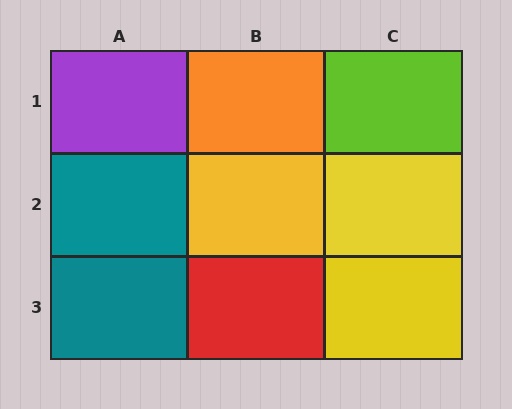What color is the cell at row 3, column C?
Yellow.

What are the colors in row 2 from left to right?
Teal, yellow, yellow.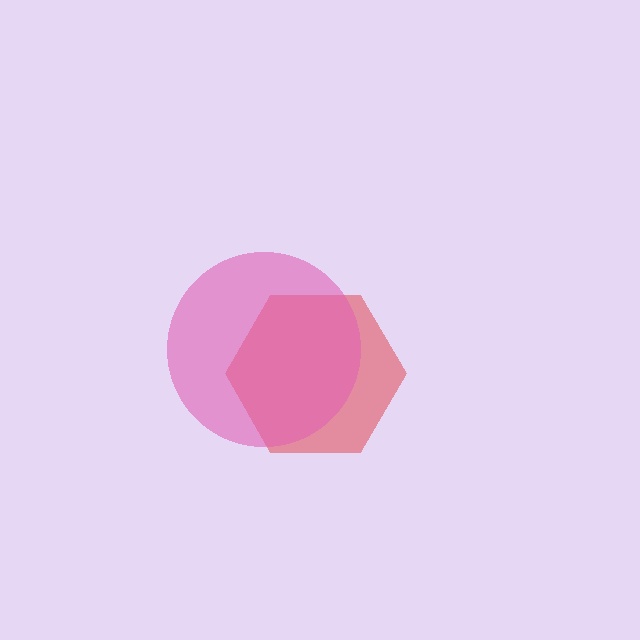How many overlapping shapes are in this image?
There are 2 overlapping shapes in the image.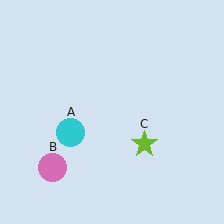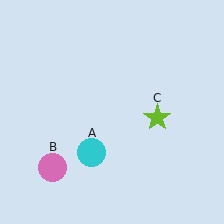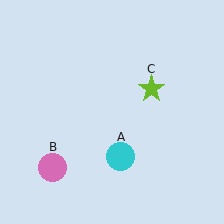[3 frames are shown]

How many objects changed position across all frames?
2 objects changed position: cyan circle (object A), lime star (object C).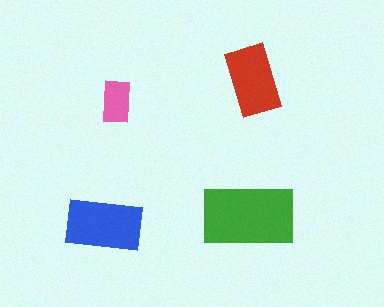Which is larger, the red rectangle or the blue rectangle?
The blue one.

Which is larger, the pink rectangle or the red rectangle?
The red one.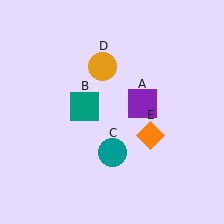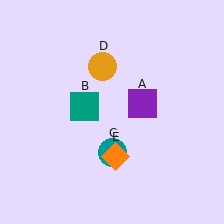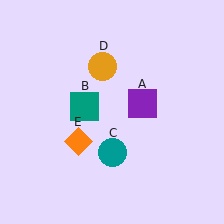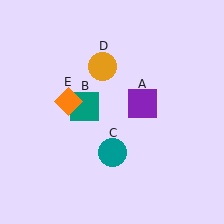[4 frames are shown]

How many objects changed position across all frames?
1 object changed position: orange diamond (object E).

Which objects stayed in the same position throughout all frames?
Purple square (object A) and teal square (object B) and teal circle (object C) and orange circle (object D) remained stationary.